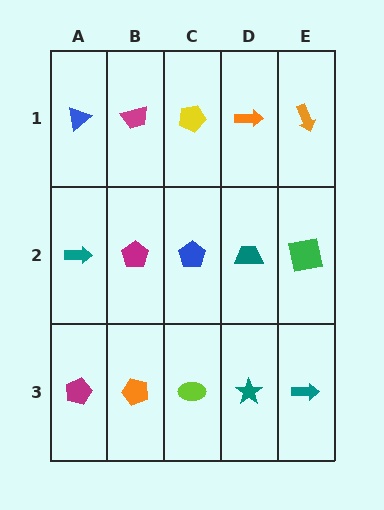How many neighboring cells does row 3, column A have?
2.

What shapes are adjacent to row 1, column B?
A magenta pentagon (row 2, column B), a blue triangle (row 1, column A), a yellow pentagon (row 1, column C).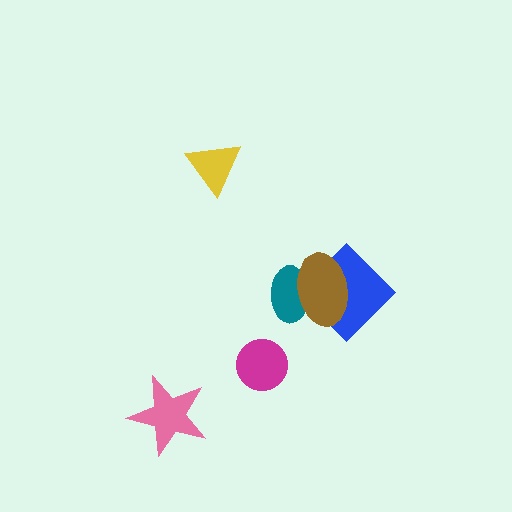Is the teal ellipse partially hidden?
Yes, it is partially covered by another shape.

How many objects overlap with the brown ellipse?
2 objects overlap with the brown ellipse.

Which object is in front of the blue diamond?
The brown ellipse is in front of the blue diamond.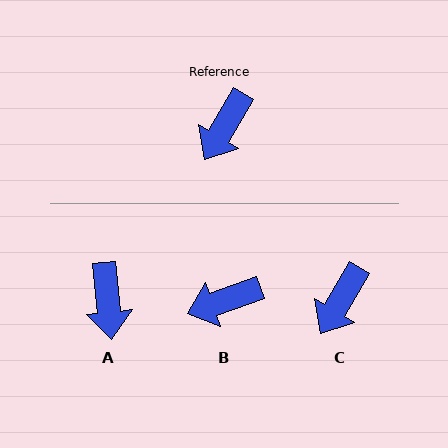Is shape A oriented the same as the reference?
No, it is off by about 36 degrees.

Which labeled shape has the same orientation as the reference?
C.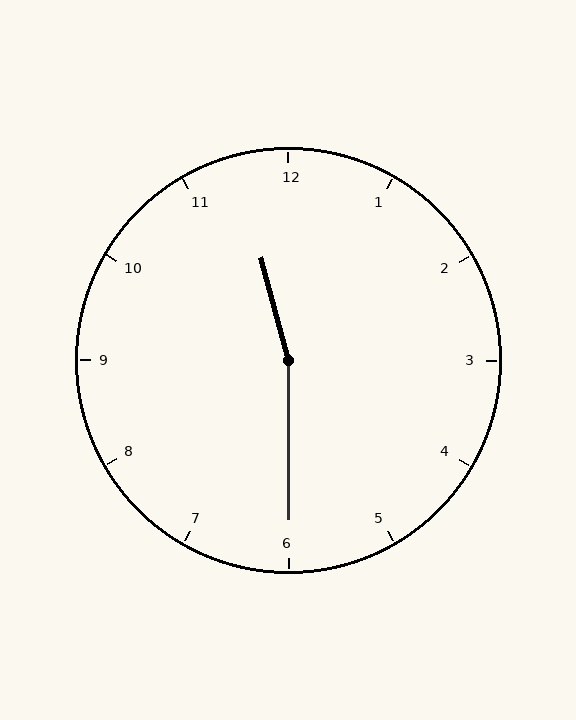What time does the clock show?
11:30.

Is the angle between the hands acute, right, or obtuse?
It is obtuse.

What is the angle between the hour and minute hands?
Approximately 165 degrees.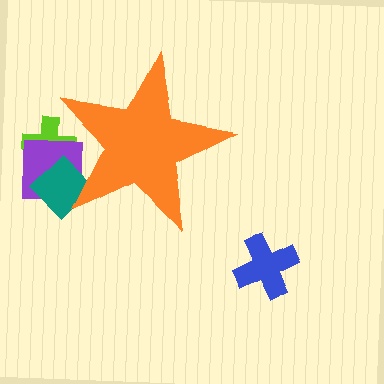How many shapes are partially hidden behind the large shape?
3 shapes are partially hidden.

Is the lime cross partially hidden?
Yes, the lime cross is partially hidden behind the orange star.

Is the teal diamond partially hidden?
Yes, the teal diamond is partially hidden behind the orange star.